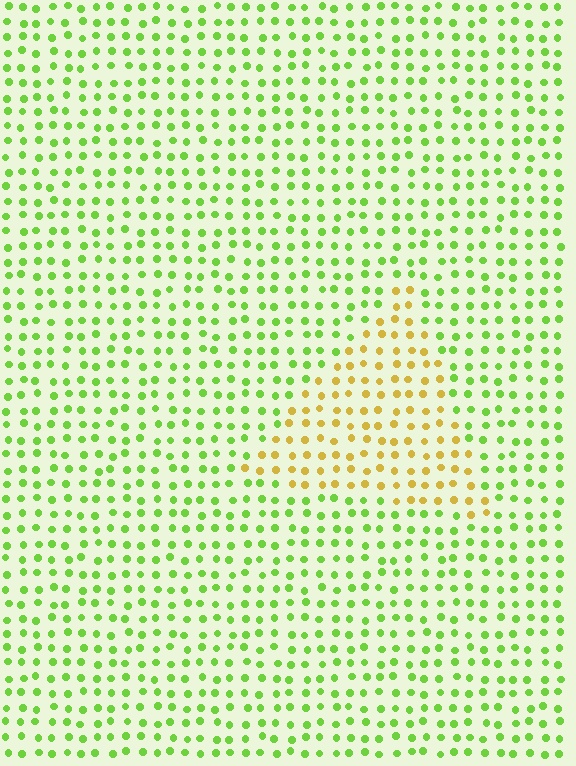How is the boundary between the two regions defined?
The boundary is defined purely by a slight shift in hue (about 53 degrees). Spacing, size, and orientation are identical on both sides.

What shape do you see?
I see a triangle.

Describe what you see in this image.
The image is filled with small lime elements in a uniform arrangement. A triangle-shaped region is visible where the elements are tinted to a slightly different hue, forming a subtle color boundary.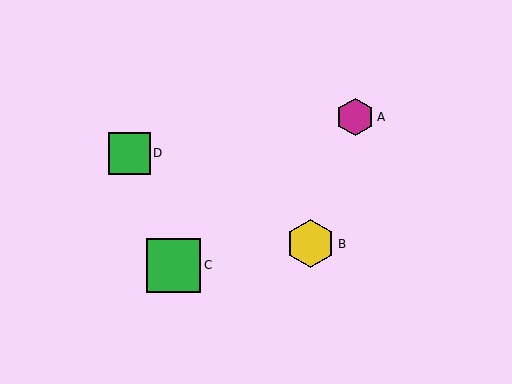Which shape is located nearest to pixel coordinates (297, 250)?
The yellow hexagon (labeled B) at (311, 244) is nearest to that location.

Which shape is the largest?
The green square (labeled C) is the largest.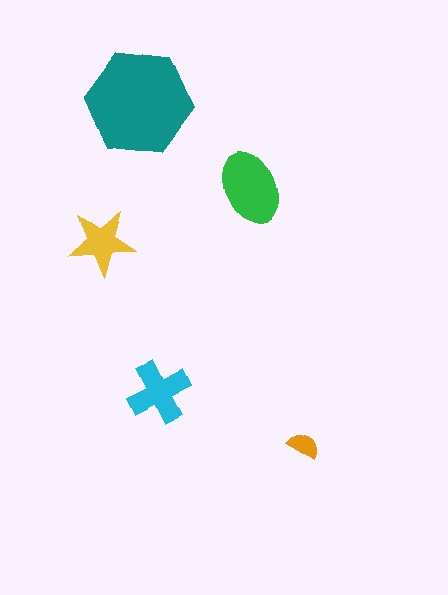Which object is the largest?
The teal hexagon.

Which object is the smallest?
The orange semicircle.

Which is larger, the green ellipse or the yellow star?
The green ellipse.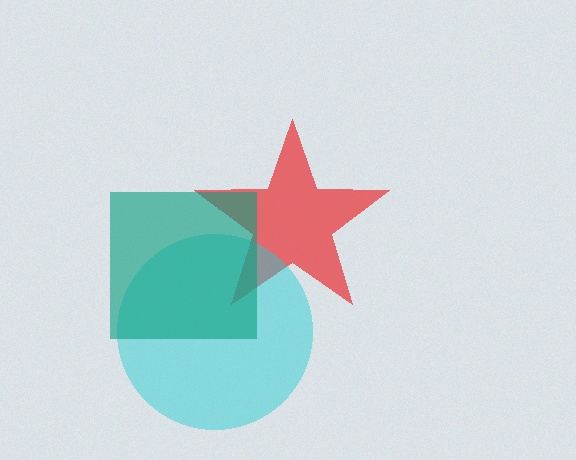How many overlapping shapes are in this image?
There are 3 overlapping shapes in the image.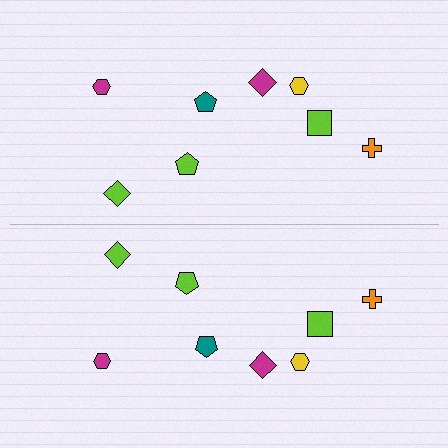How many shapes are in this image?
There are 16 shapes in this image.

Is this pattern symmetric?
Yes, this pattern has bilateral (reflection) symmetry.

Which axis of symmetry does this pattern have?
The pattern has a horizontal axis of symmetry running through the center of the image.